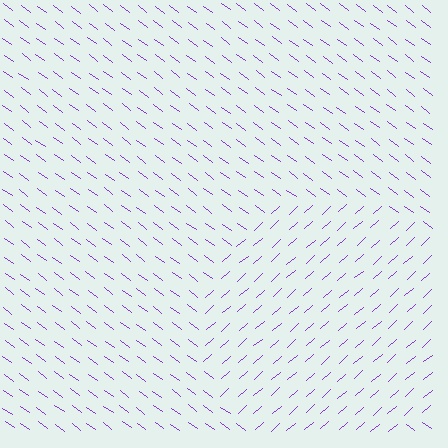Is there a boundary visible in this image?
Yes, there is a texture boundary formed by a change in line orientation.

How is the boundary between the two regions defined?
The boundary is defined purely by a change in line orientation (approximately 78 degrees difference). All lines are the same color and thickness.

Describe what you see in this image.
The image is filled with small purple line segments. A circle region in the image has lines oriented differently from the surrounding lines, creating a visible texture boundary.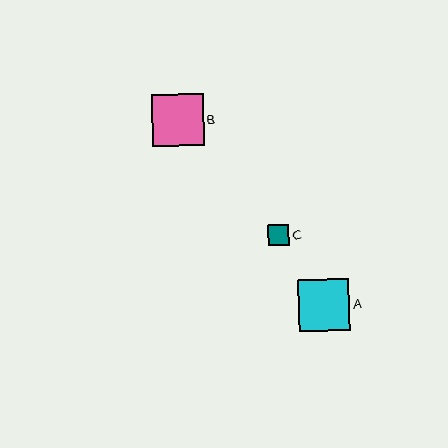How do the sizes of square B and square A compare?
Square B and square A are approximately the same size.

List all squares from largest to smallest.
From largest to smallest: B, A, C.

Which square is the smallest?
Square C is the smallest with a size of approximately 21 pixels.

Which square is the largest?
Square B is the largest with a size of approximately 52 pixels.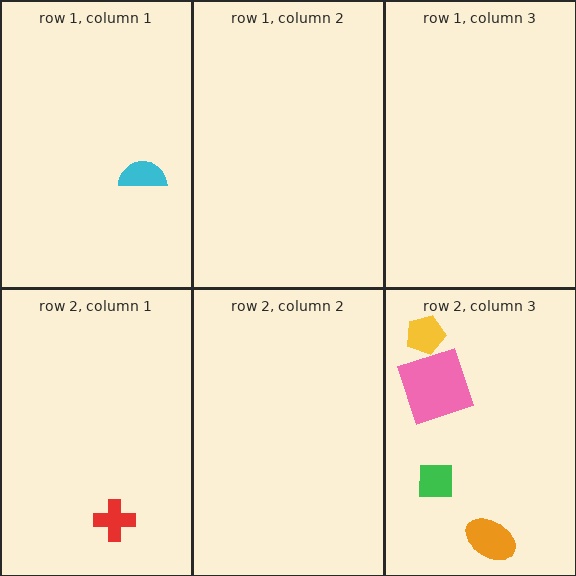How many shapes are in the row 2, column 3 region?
4.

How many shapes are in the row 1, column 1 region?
1.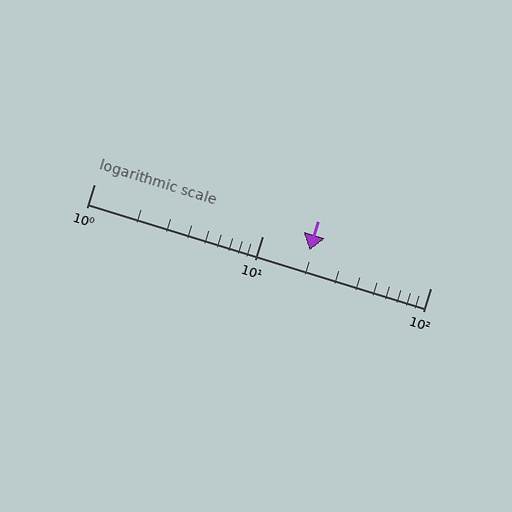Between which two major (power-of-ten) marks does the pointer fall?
The pointer is between 10 and 100.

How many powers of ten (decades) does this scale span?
The scale spans 2 decades, from 1 to 100.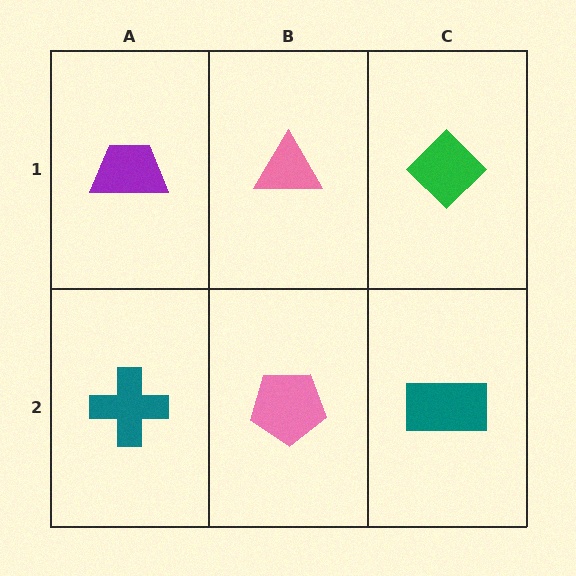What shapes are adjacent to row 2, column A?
A purple trapezoid (row 1, column A), a pink pentagon (row 2, column B).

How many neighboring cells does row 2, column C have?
2.